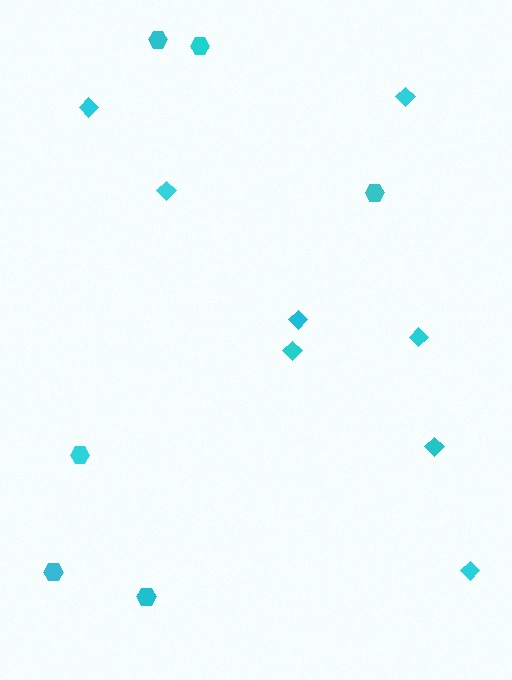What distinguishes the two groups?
There are 2 groups: one group of diamonds (8) and one group of hexagons (6).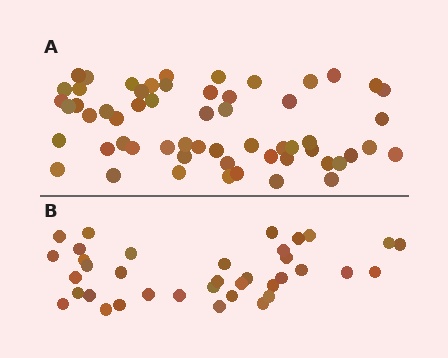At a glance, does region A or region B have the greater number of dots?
Region A (the top region) has more dots.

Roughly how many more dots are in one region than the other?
Region A has approximately 20 more dots than region B.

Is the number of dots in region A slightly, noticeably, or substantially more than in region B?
Region A has substantially more. The ratio is roughly 1.6 to 1.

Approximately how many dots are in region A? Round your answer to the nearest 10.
About 60 dots. (The exact count is 58, which rounds to 60.)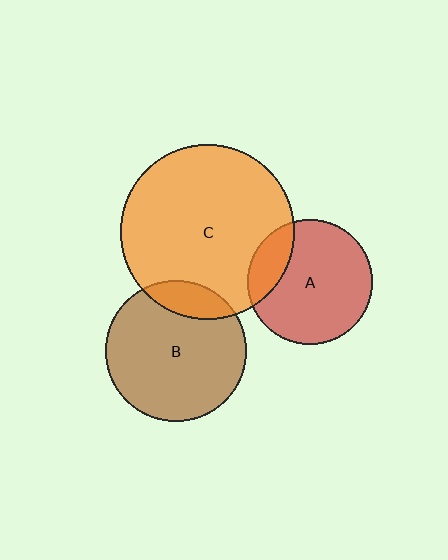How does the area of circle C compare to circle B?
Approximately 1.5 times.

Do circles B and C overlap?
Yes.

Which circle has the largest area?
Circle C (orange).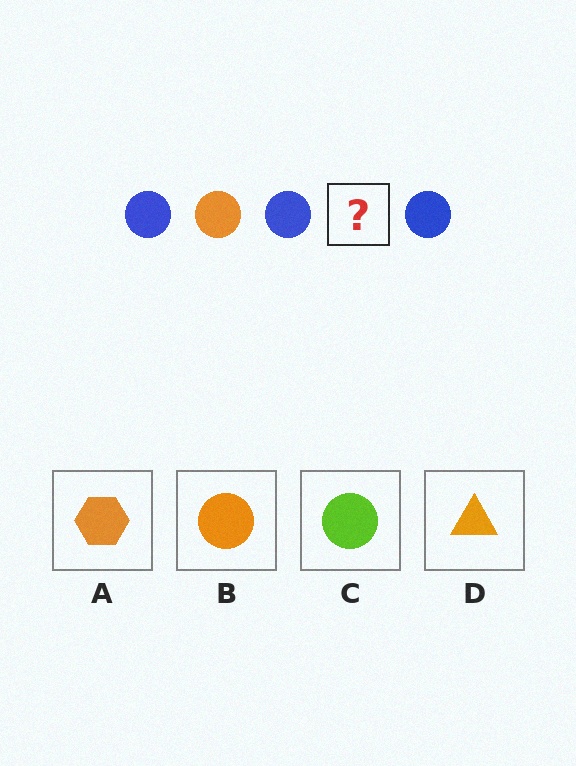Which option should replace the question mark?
Option B.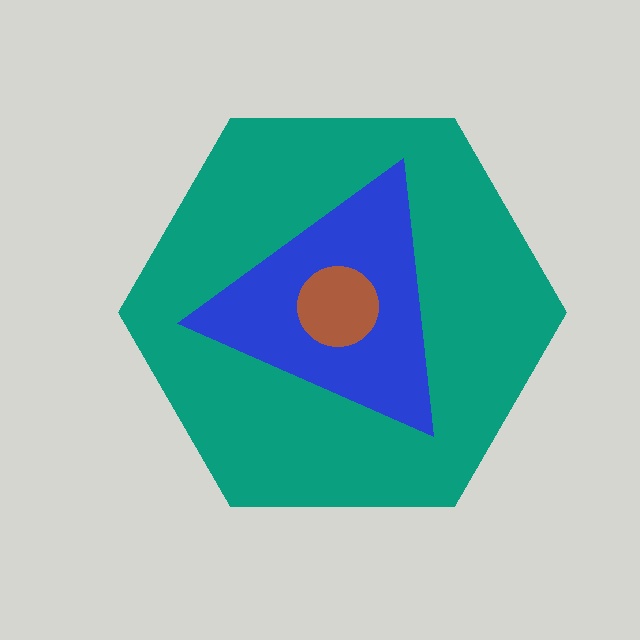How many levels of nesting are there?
3.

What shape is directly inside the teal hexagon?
The blue triangle.